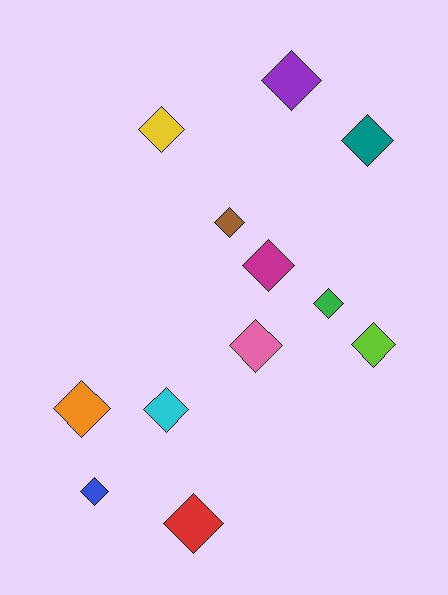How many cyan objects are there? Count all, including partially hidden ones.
There is 1 cyan object.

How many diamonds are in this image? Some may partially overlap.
There are 12 diamonds.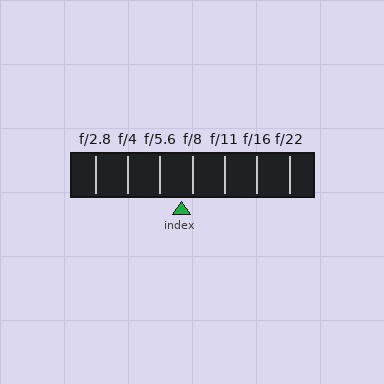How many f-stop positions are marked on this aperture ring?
There are 7 f-stop positions marked.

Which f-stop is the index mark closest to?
The index mark is closest to f/8.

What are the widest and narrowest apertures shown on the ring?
The widest aperture shown is f/2.8 and the narrowest is f/22.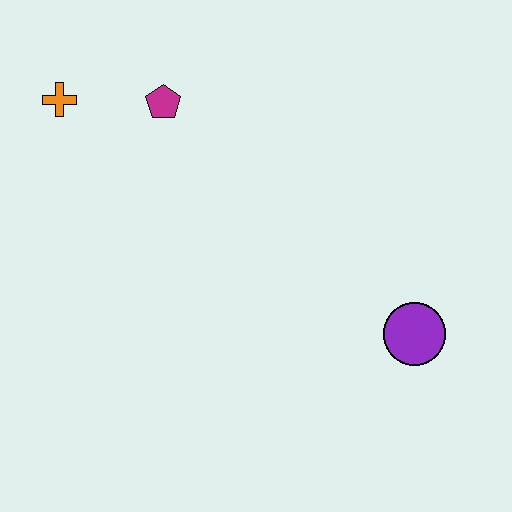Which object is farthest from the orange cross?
The purple circle is farthest from the orange cross.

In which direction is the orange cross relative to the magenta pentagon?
The orange cross is to the left of the magenta pentagon.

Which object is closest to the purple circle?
The magenta pentagon is closest to the purple circle.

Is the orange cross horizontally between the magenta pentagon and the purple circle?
No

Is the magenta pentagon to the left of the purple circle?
Yes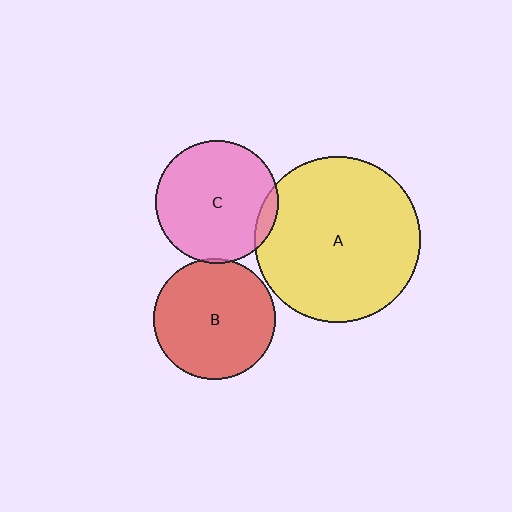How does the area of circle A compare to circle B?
Approximately 1.9 times.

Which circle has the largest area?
Circle A (yellow).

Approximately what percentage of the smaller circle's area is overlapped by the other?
Approximately 5%.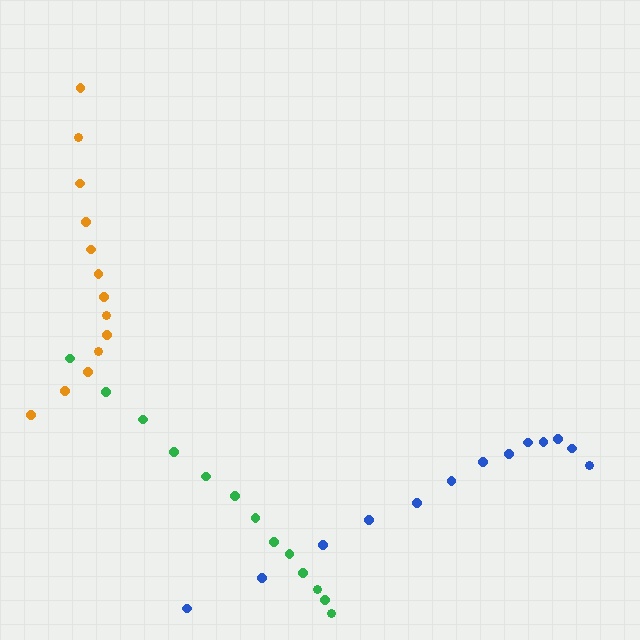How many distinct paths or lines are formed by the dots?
There are 3 distinct paths.